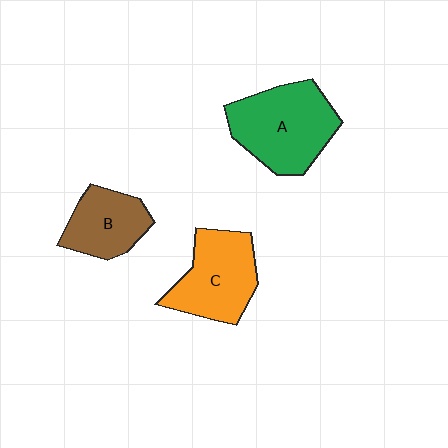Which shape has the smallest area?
Shape B (brown).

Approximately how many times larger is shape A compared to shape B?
Approximately 1.6 times.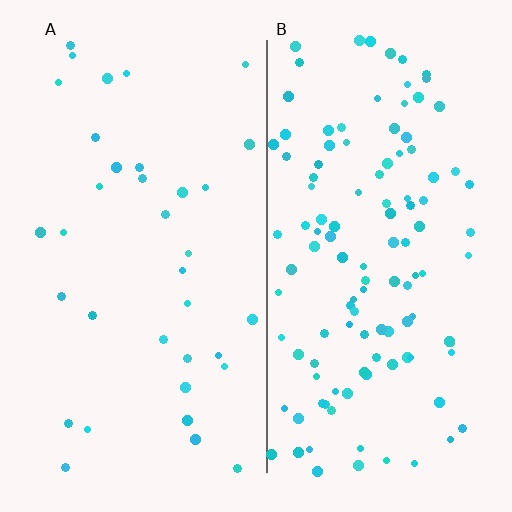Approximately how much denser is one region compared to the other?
Approximately 3.3× — region B over region A.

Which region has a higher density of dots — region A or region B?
B (the right).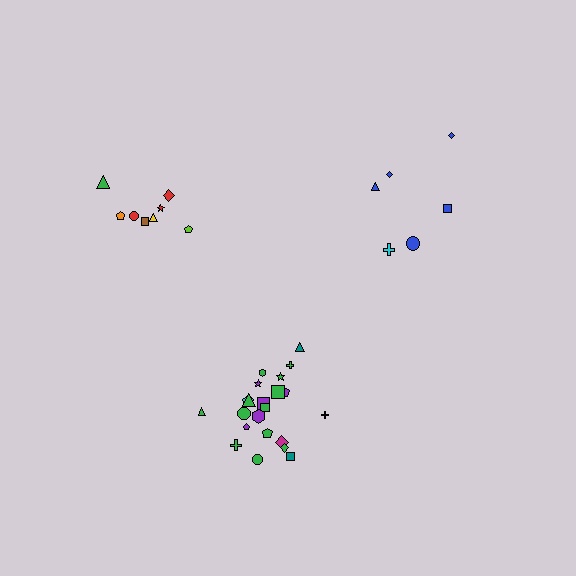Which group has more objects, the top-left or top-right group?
The top-left group.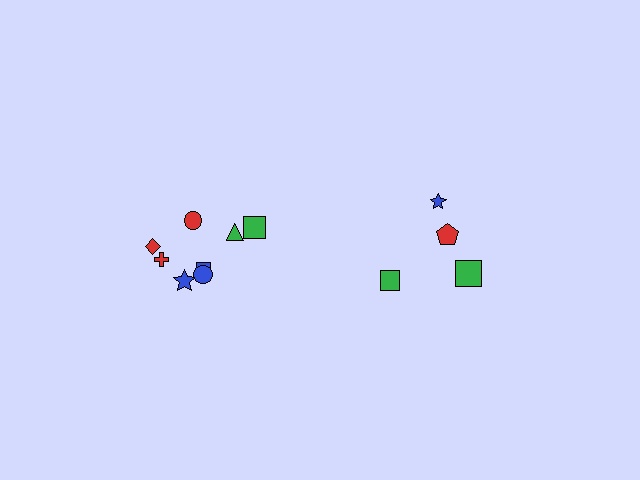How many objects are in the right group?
There are 4 objects.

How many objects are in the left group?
There are 8 objects.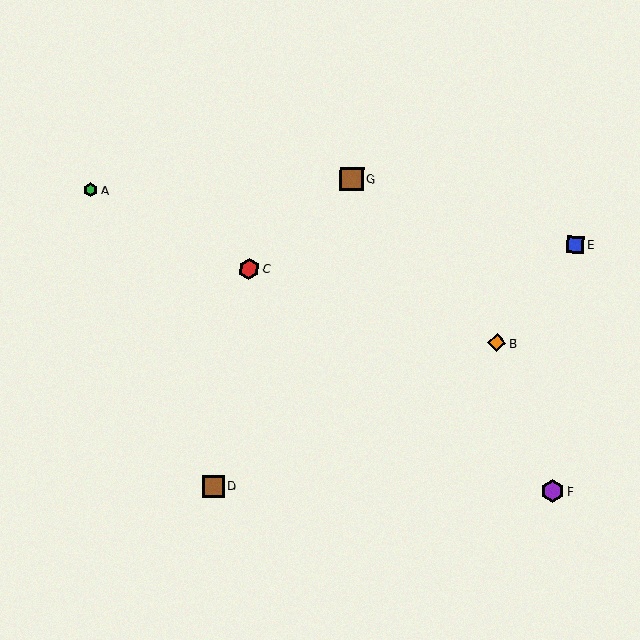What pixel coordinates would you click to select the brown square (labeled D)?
Click at (214, 486) to select the brown square D.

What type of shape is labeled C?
Shape C is a red hexagon.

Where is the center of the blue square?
The center of the blue square is at (576, 244).